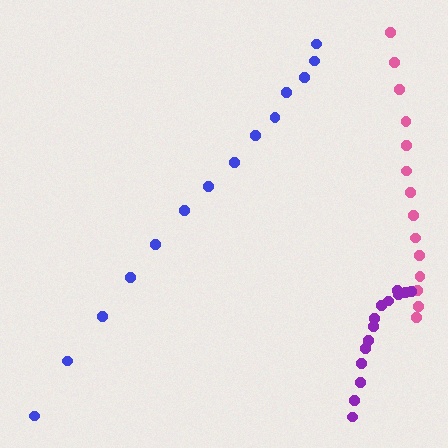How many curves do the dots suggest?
There are 3 distinct paths.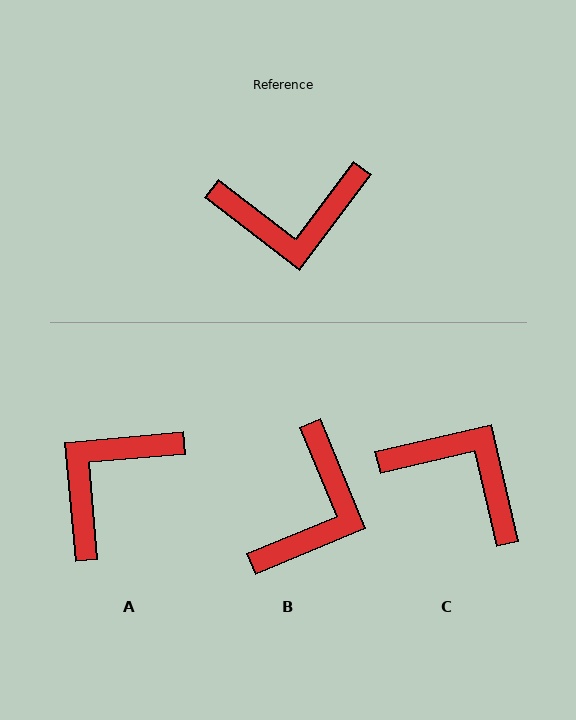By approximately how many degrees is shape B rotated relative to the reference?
Approximately 60 degrees counter-clockwise.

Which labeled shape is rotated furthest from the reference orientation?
C, about 140 degrees away.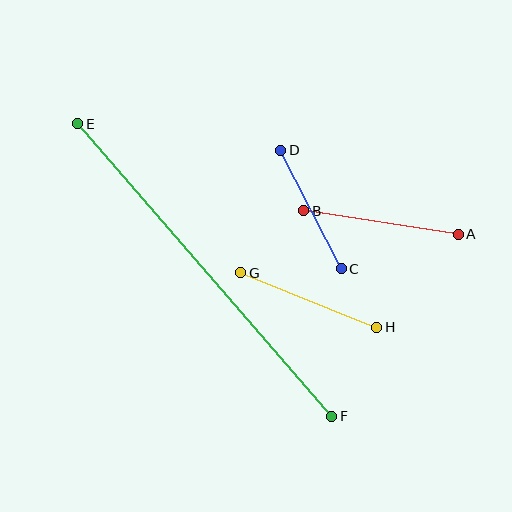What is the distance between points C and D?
The distance is approximately 133 pixels.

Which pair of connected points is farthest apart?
Points E and F are farthest apart.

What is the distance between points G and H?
The distance is approximately 146 pixels.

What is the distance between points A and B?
The distance is approximately 156 pixels.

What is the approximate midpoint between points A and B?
The midpoint is at approximately (381, 222) pixels.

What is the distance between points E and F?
The distance is approximately 387 pixels.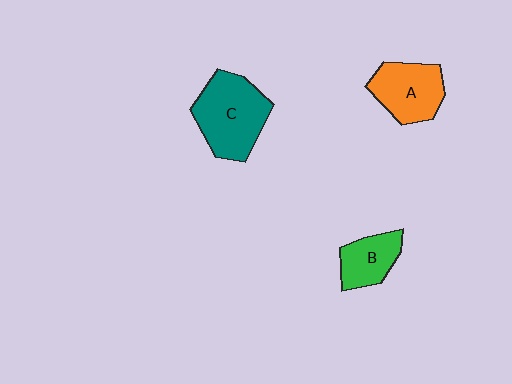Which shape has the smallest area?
Shape B (green).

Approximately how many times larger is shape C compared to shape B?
Approximately 1.8 times.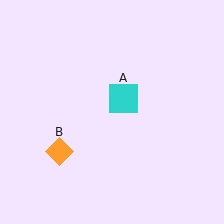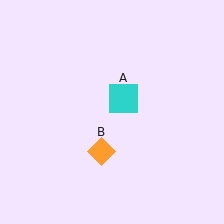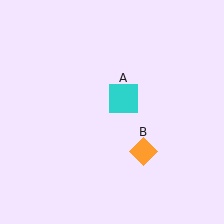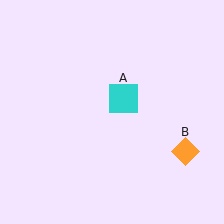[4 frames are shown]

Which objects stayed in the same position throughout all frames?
Cyan square (object A) remained stationary.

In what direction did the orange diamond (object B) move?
The orange diamond (object B) moved right.